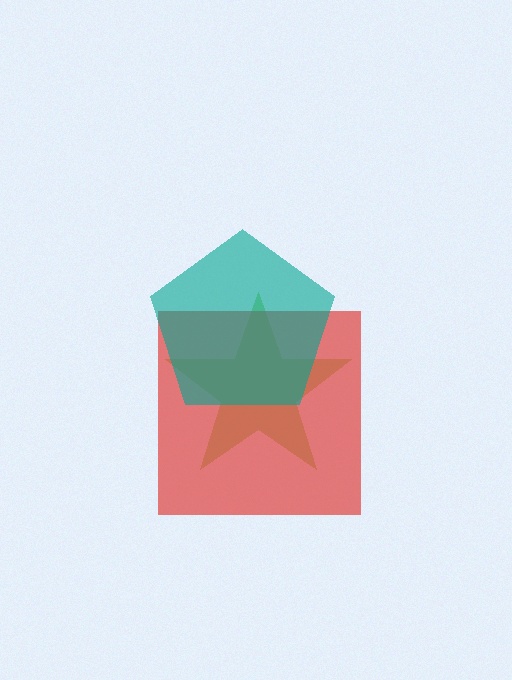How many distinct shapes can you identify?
There are 3 distinct shapes: a lime star, a red square, a teal pentagon.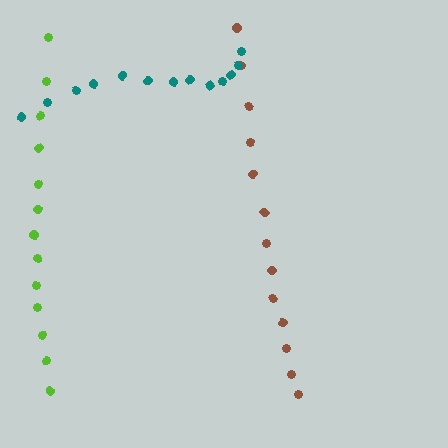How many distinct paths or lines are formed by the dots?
There are 3 distinct paths.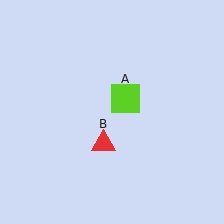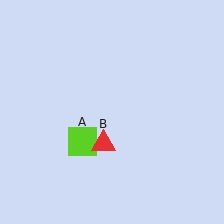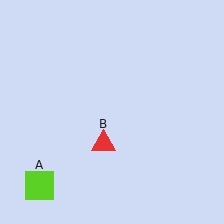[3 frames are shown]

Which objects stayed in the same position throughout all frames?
Red triangle (object B) remained stationary.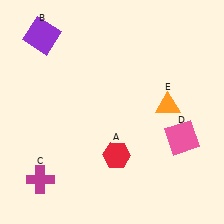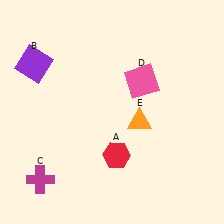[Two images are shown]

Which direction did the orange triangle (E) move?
The orange triangle (E) moved left.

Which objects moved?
The objects that moved are: the purple square (B), the pink square (D), the orange triangle (E).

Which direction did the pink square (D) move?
The pink square (D) moved up.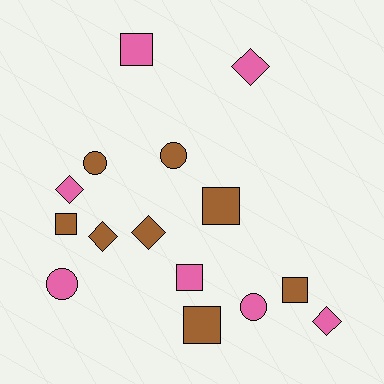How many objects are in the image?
There are 15 objects.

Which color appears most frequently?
Brown, with 8 objects.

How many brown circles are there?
There are 2 brown circles.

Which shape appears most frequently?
Square, with 6 objects.